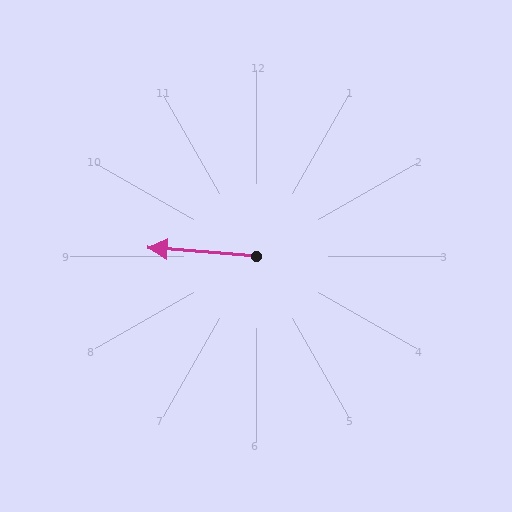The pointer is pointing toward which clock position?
Roughly 9 o'clock.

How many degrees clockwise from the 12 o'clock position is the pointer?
Approximately 275 degrees.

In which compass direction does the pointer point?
West.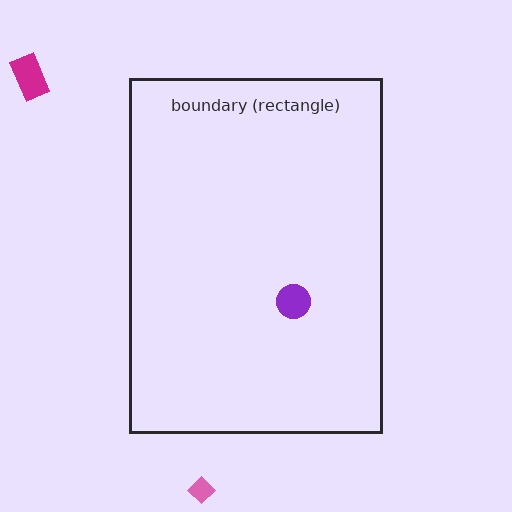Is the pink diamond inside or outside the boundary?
Outside.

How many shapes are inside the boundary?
1 inside, 2 outside.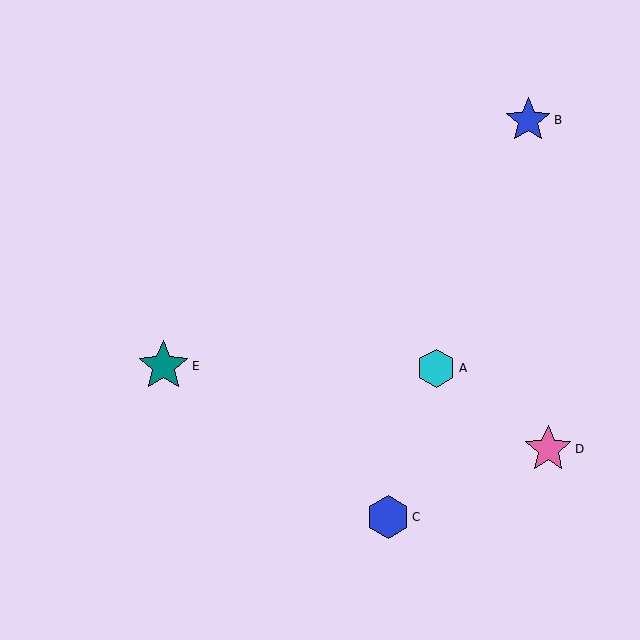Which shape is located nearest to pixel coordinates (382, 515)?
The blue hexagon (labeled C) at (388, 517) is nearest to that location.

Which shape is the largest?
The teal star (labeled E) is the largest.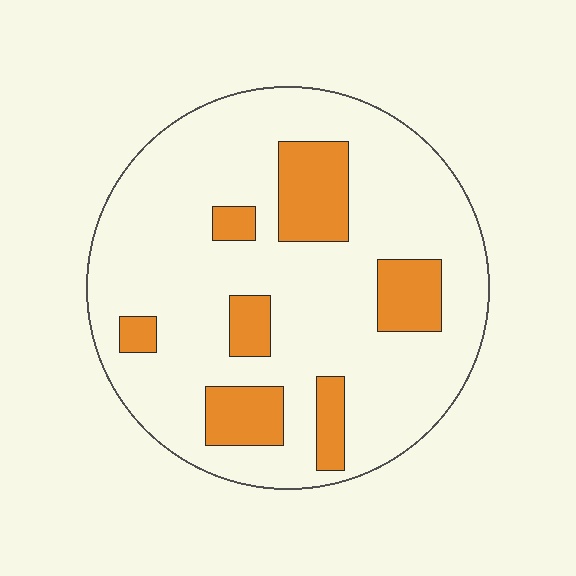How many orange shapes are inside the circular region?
7.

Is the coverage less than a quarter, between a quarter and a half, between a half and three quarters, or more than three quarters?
Less than a quarter.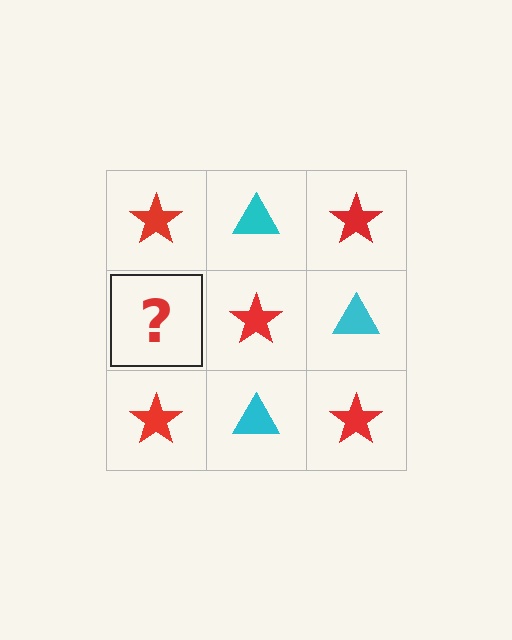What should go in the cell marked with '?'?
The missing cell should contain a cyan triangle.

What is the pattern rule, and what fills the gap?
The rule is that it alternates red star and cyan triangle in a checkerboard pattern. The gap should be filled with a cyan triangle.